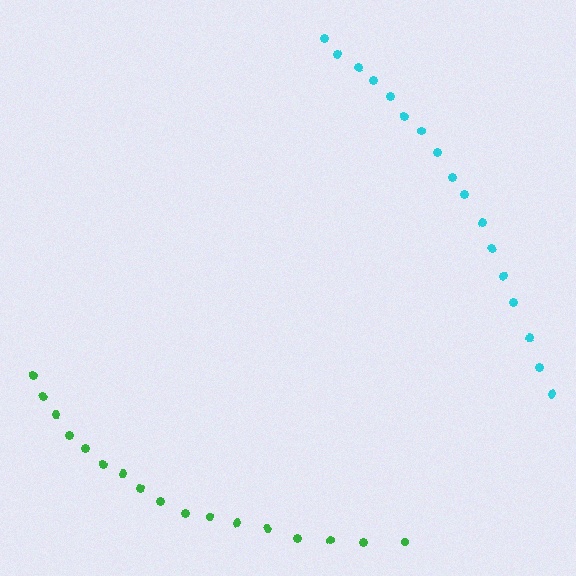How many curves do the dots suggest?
There are 2 distinct paths.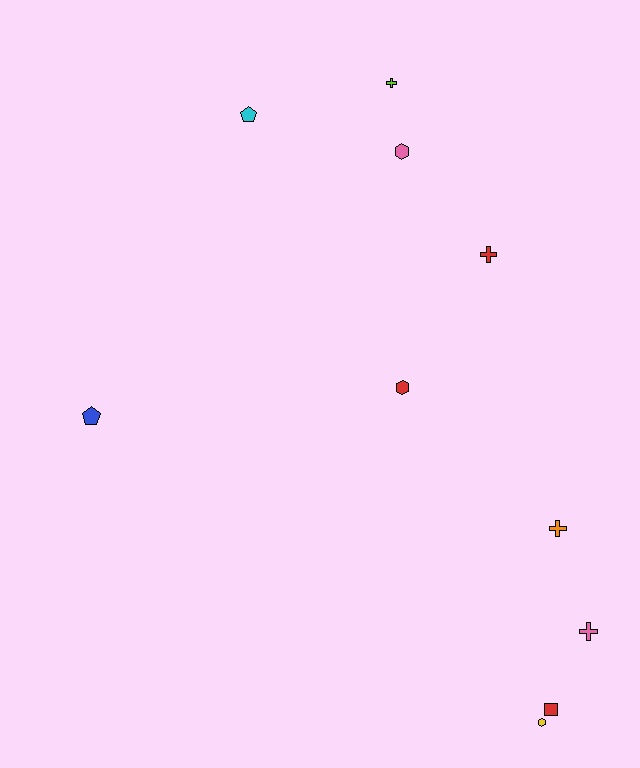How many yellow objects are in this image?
There is 1 yellow object.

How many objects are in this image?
There are 10 objects.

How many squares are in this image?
There is 1 square.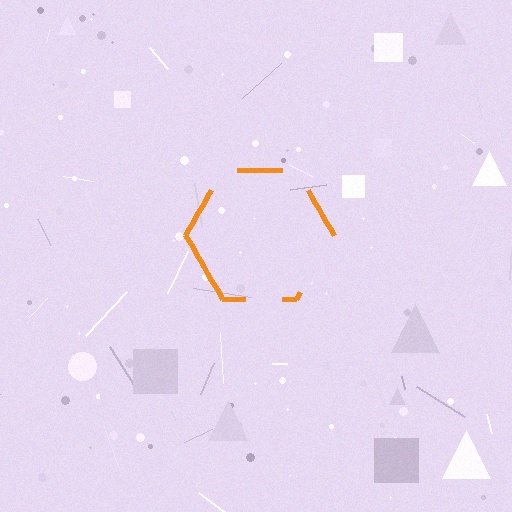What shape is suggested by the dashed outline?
The dashed outline suggests a hexagon.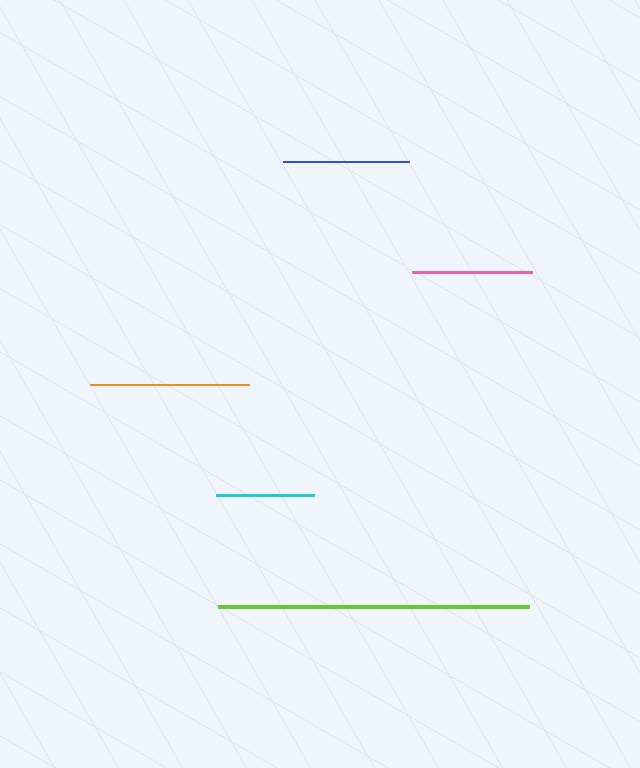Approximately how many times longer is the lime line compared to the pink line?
The lime line is approximately 2.6 times the length of the pink line.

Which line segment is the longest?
The lime line is the longest at approximately 311 pixels.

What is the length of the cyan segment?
The cyan segment is approximately 98 pixels long.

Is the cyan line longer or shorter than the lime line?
The lime line is longer than the cyan line.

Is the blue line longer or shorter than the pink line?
The blue line is longer than the pink line.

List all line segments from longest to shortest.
From longest to shortest: lime, orange, blue, pink, cyan.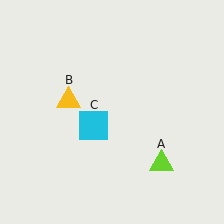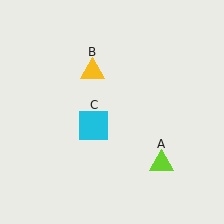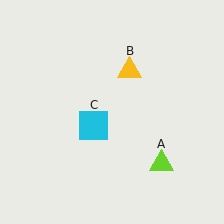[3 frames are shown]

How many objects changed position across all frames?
1 object changed position: yellow triangle (object B).